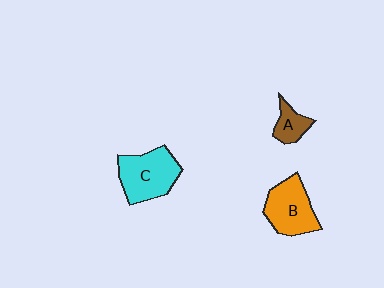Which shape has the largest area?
Shape C (cyan).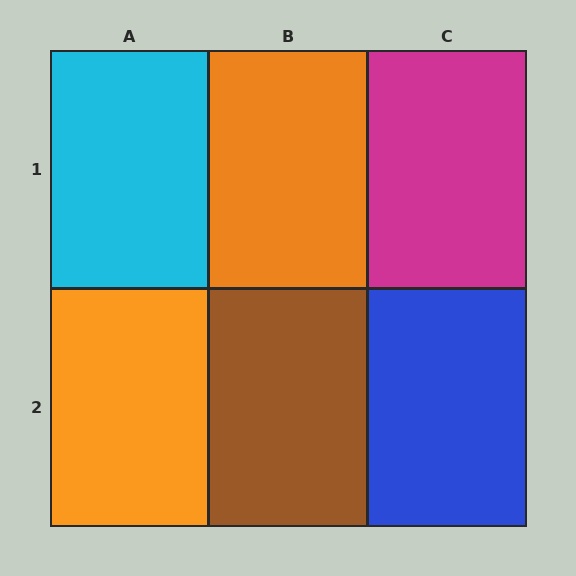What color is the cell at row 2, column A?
Orange.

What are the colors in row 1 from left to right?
Cyan, orange, magenta.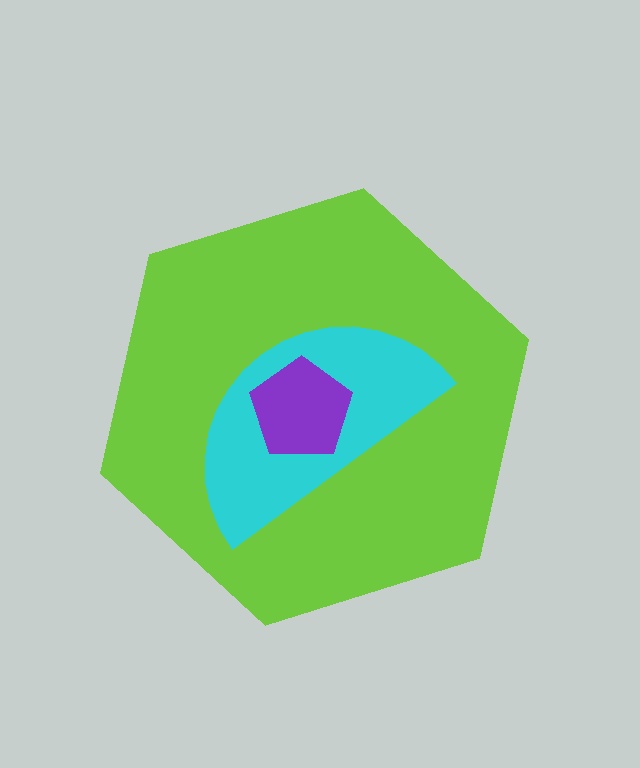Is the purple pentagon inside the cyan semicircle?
Yes.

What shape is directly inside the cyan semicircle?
The purple pentagon.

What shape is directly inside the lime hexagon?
The cyan semicircle.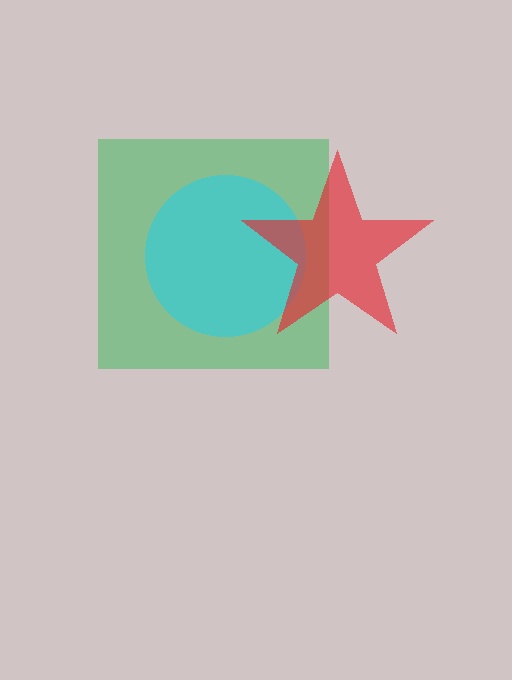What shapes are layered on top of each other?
The layered shapes are: a green square, a cyan circle, a red star.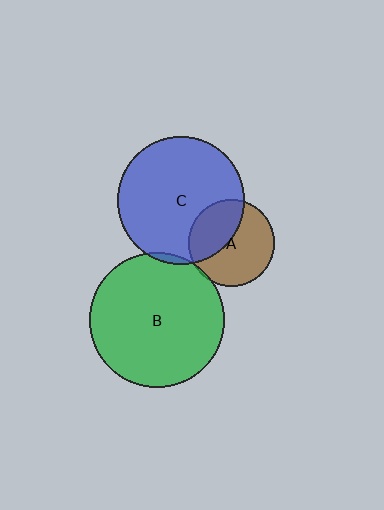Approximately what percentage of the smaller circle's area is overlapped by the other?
Approximately 5%.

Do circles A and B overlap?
Yes.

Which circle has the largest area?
Circle B (green).